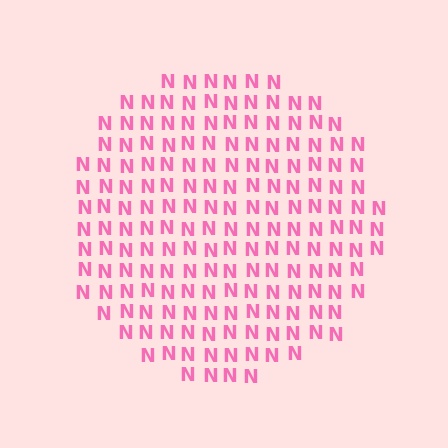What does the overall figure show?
The overall figure shows a circle.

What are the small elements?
The small elements are letter N's.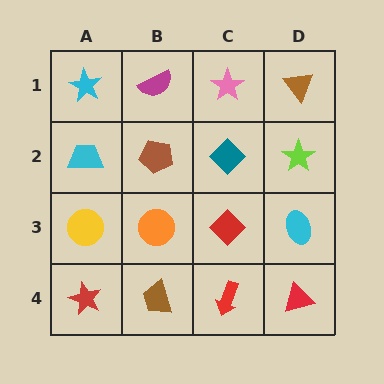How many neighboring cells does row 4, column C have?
3.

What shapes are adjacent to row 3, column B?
A brown pentagon (row 2, column B), a brown trapezoid (row 4, column B), a yellow circle (row 3, column A), a red diamond (row 3, column C).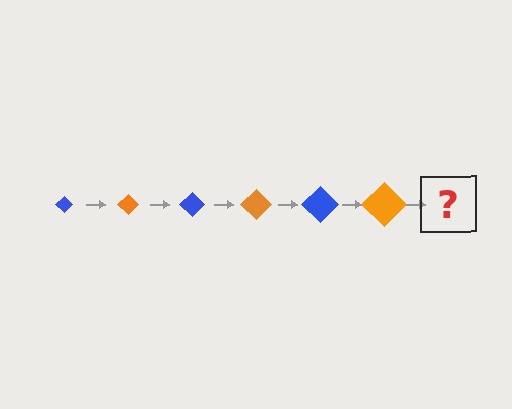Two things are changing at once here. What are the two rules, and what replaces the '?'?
The two rules are that the diamond grows larger each step and the color cycles through blue and orange. The '?' should be a blue diamond, larger than the previous one.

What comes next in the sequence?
The next element should be a blue diamond, larger than the previous one.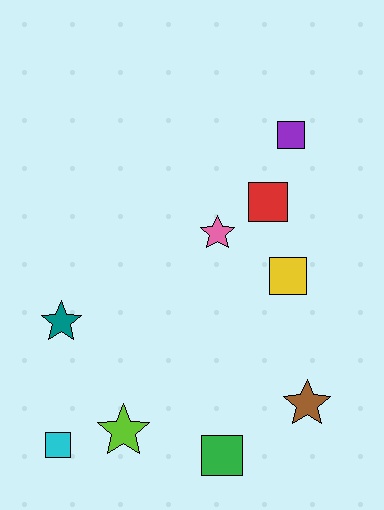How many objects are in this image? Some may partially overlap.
There are 9 objects.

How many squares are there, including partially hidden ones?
There are 5 squares.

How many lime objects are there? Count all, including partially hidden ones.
There is 1 lime object.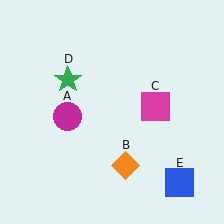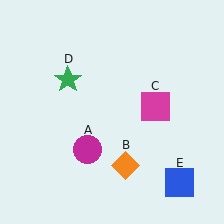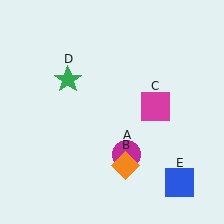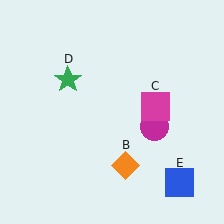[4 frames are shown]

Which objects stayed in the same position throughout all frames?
Orange diamond (object B) and magenta square (object C) and green star (object D) and blue square (object E) remained stationary.